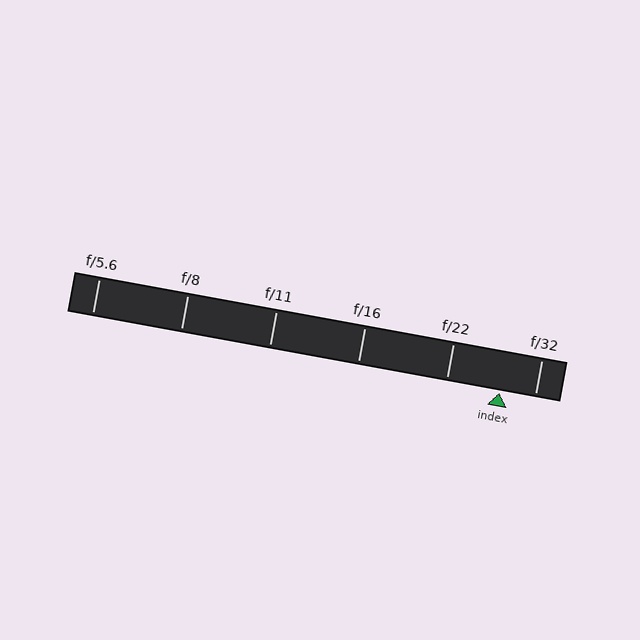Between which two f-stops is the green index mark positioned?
The index mark is between f/22 and f/32.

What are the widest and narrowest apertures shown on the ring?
The widest aperture shown is f/5.6 and the narrowest is f/32.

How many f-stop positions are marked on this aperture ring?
There are 6 f-stop positions marked.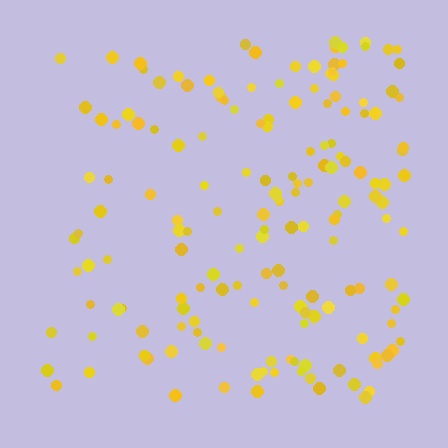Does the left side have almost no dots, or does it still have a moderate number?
Still a moderate number, just noticeably fewer than the right.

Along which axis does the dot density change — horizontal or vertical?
Horizontal.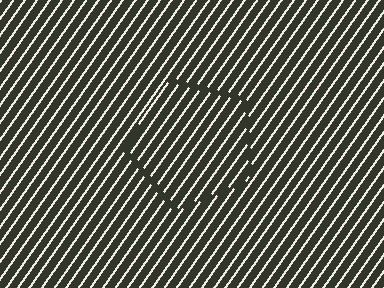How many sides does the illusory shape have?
5 sides — the line-ends trace a pentagon.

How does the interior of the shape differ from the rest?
The interior of the shape contains the same grating, shifted by half a period — the contour is defined by the phase discontinuity where line-ends from the inner and outer gratings abut.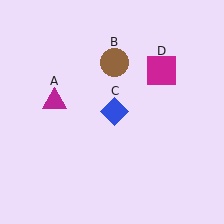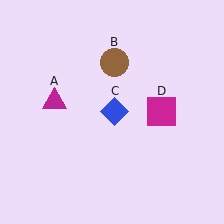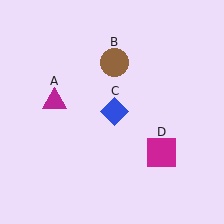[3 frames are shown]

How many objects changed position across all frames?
1 object changed position: magenta square (object D).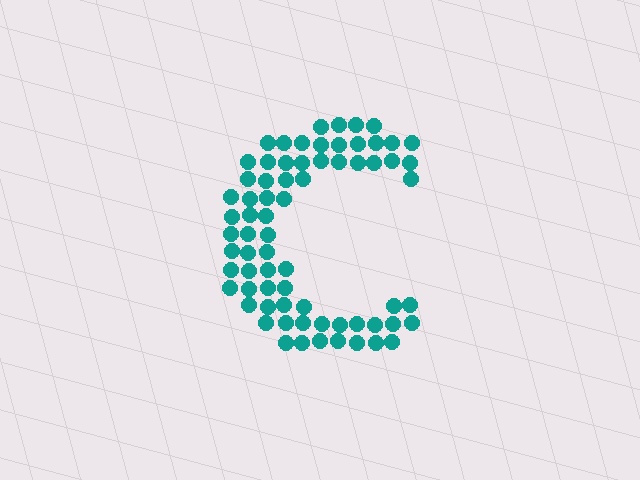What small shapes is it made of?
It is made of small circles.